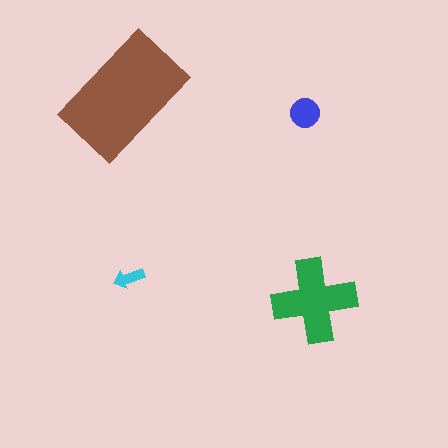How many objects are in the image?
There are 4 objects in the image.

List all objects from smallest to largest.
The cyan arrow, the blue circle, the green cross, the brown rectangle.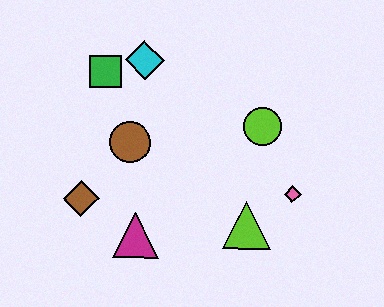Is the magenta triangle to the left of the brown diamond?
No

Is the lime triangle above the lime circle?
No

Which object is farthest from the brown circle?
The pink diamond is farthest from the brown circle.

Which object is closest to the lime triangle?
The pink diamond is closest to the lime triangle.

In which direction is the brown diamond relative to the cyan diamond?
The brown diamond is below the cyan diamond.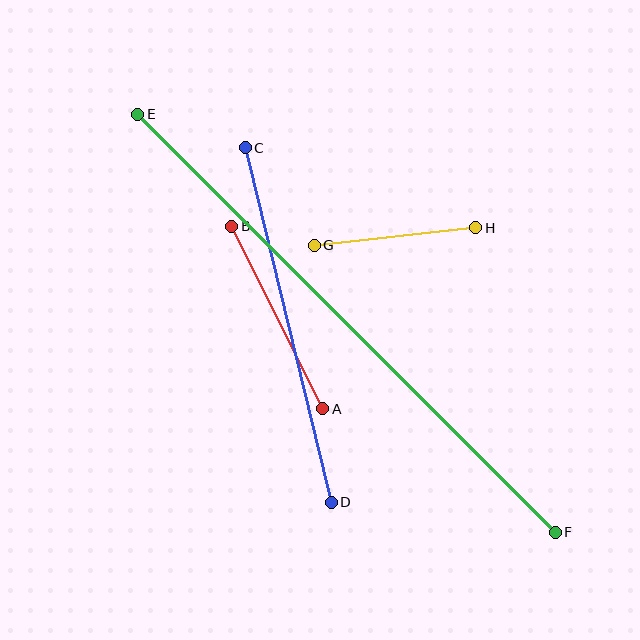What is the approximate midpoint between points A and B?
The midpoint is at approximately (277, 318) pixels.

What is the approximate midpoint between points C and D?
The midpoint is at approximately (288, 325) pixels.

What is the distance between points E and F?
The distance is approximately 591 pixels.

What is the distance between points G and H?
The distance is approximately 162 pixels.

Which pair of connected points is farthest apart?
Points E and F are farthest apart.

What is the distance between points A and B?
The distance is approximately 204 pixels.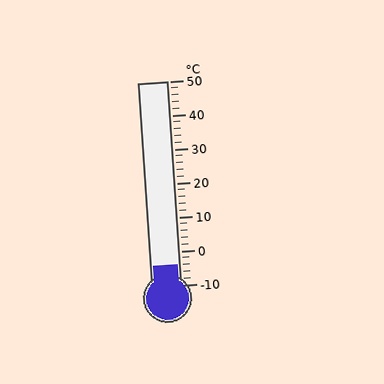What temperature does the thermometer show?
The thermometer shows approximately -4°C.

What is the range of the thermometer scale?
The thermometer scale ranges from -10°C to 50°C.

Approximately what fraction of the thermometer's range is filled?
The thermometer is filled to approximately 10% of its range.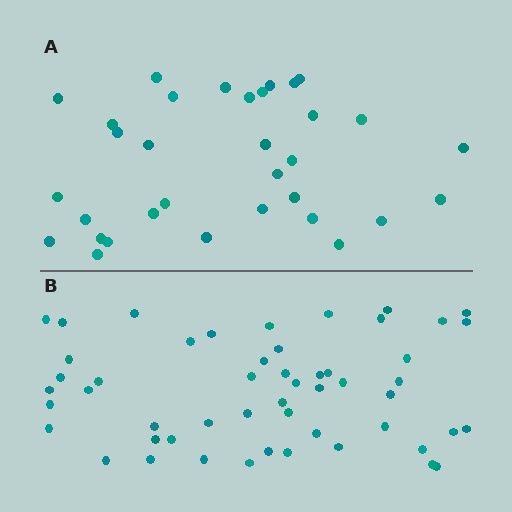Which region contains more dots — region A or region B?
Region B (the bottom region) has more dots.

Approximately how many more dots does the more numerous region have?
Region B has approximately 20 more dots than region A.